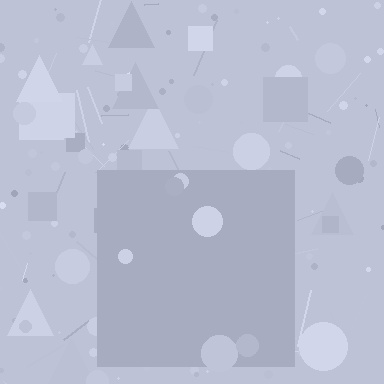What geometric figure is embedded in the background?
A square is embedded in the background.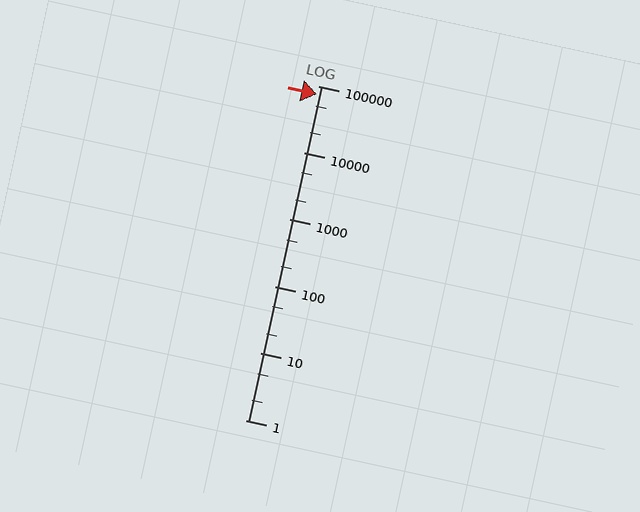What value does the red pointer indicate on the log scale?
The pointer indicates approximately 74000.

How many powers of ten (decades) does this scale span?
The scale spans 5 decades, from 1 to 100000.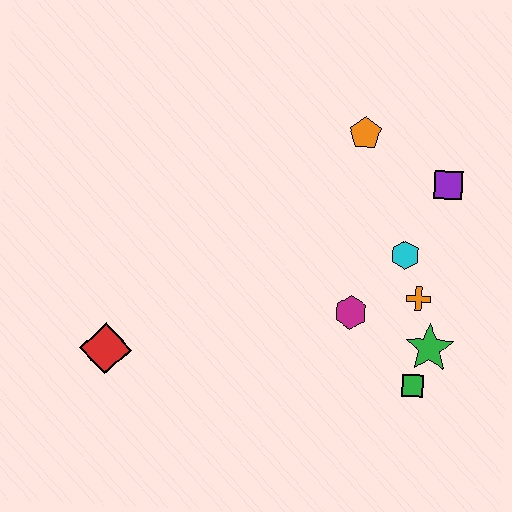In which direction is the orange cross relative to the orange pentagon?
The orange cross is below the orange pentagon.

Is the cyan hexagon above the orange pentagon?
No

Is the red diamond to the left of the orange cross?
Yes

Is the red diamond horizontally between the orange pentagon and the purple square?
No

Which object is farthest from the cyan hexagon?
The red diamond is farthest from the cyan hexagon.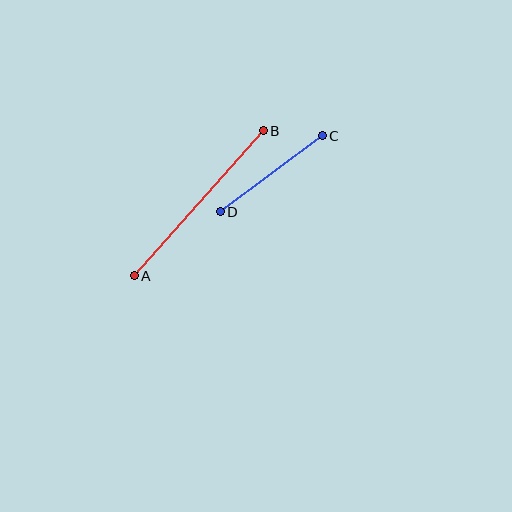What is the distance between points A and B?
The distance is approximately 194 pixels.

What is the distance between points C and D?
The distance is approximately 127 pixels.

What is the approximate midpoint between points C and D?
The midpoint is at approximately (271, 174) pixels.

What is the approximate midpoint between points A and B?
The midpoint is at approximately (199, 203) pixels.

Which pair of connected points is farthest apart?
Points A and B are farthest apart.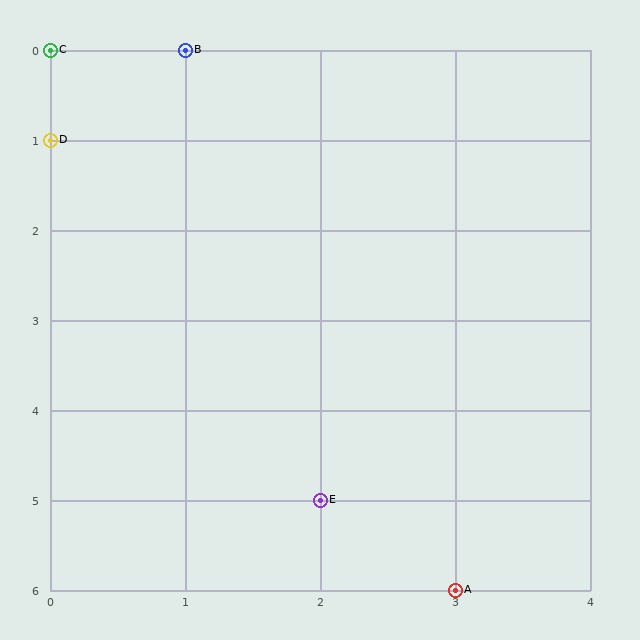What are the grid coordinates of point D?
Point D is at grid coordinates (0, 1).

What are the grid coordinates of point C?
Point C is at grid coordinates (0, 0).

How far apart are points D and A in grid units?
Points D and A are 3 columns and 5 rows apart (about 5.8 grid units diagonally).